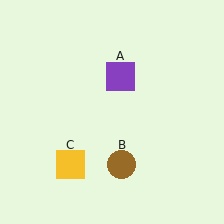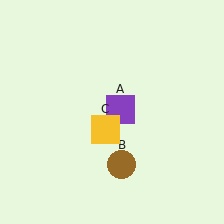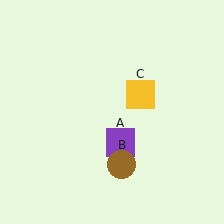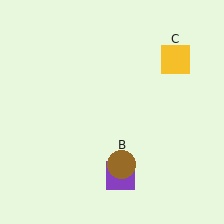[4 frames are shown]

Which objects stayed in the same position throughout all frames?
Brown circle (object B) remained stationary.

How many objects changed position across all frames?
2 objects changed position: purple square (object A), yellow square (object C).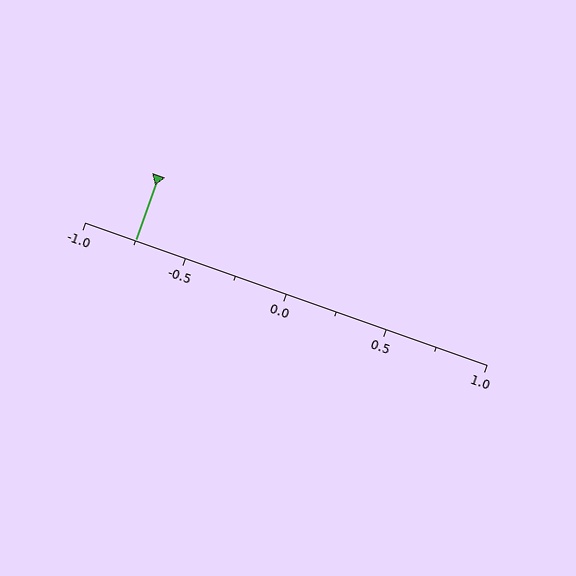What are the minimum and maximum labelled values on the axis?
The axis runs from -1.0 to 1.0.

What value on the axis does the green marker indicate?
The marker indicates approximately -0.75.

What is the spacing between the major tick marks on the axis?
The major ticks are spaced 0.5 apart.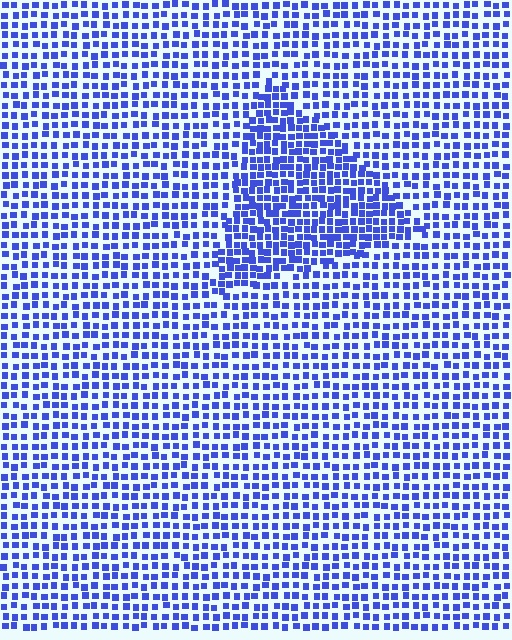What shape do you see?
I see a triangle.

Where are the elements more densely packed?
The elements are more densely packed inside the triangle boundary.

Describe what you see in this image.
The image contains small blue elements arranged at two different densities. A triangle-shaped region is visible where the elements are more densely packed than the surrounding area.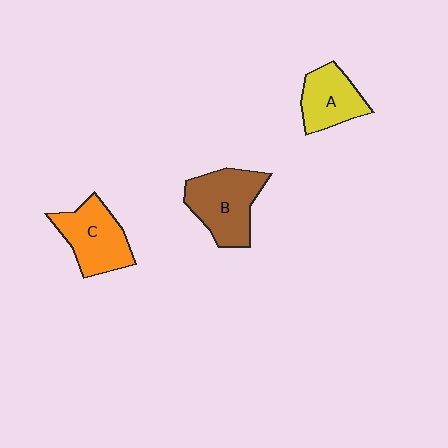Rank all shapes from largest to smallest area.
From largest to smallest: B (brown), C (orange), A (yellow).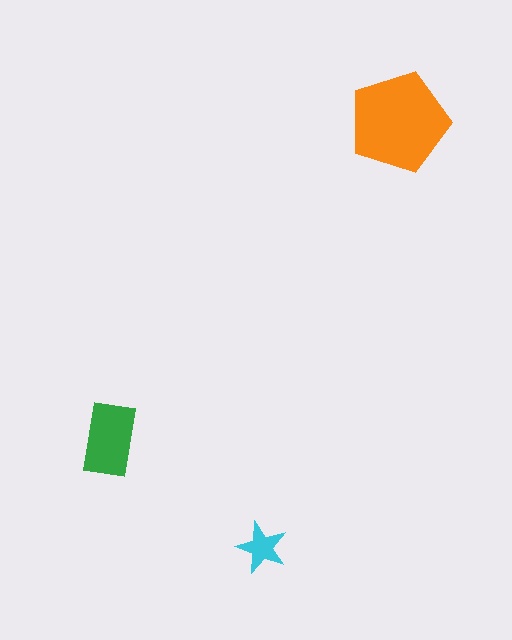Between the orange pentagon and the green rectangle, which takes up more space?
The orange pentagon.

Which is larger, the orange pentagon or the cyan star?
The orange pentagon.